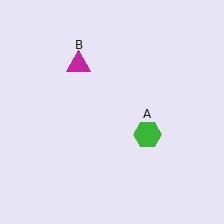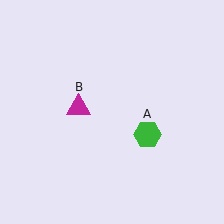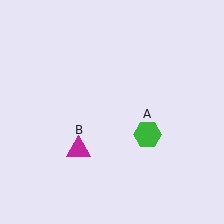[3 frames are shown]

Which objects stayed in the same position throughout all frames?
Green hexagon (object A) remained stationary.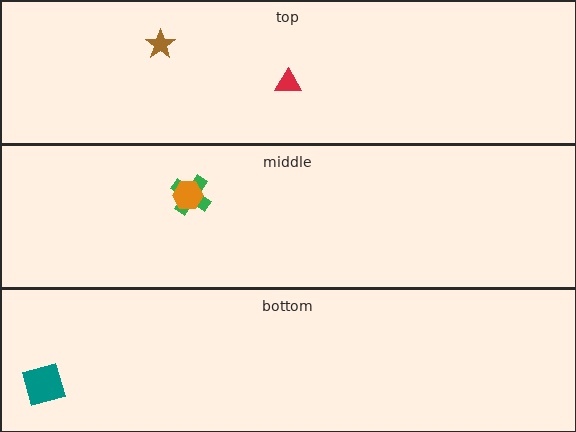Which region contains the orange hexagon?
The middle region.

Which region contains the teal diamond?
The bottom region.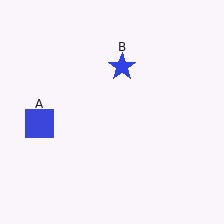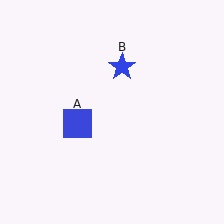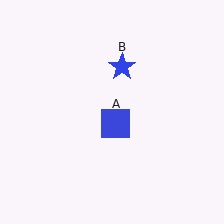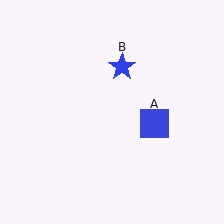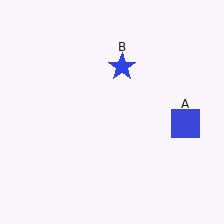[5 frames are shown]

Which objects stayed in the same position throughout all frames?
Blue star (object B) remained stationary.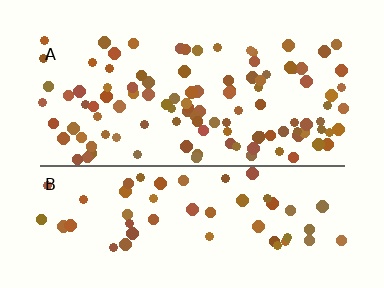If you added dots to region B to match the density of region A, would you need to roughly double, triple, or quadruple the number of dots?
Approximately double.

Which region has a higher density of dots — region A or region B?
A (the top).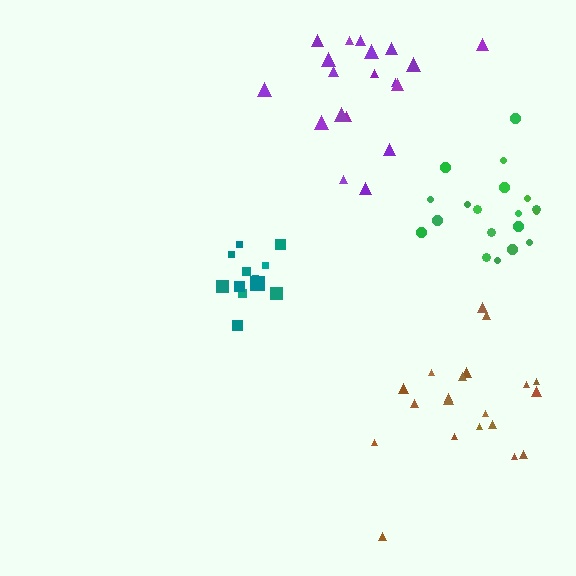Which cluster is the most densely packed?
Teal.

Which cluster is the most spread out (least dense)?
Brown.